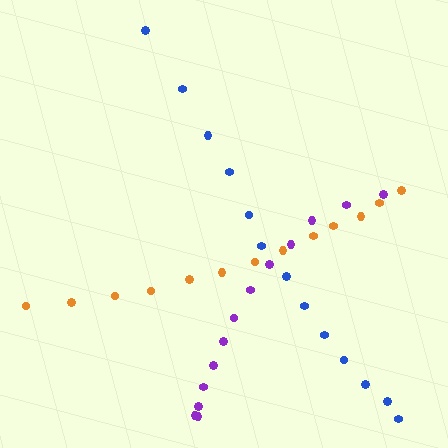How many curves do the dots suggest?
There are 3 distinct paths.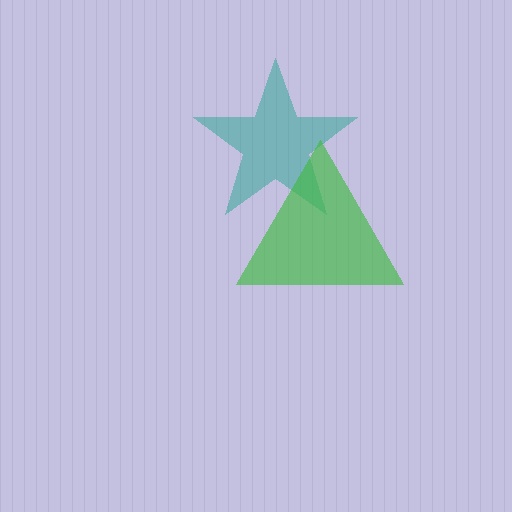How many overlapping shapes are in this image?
There are 2 overlapping shapes in the image.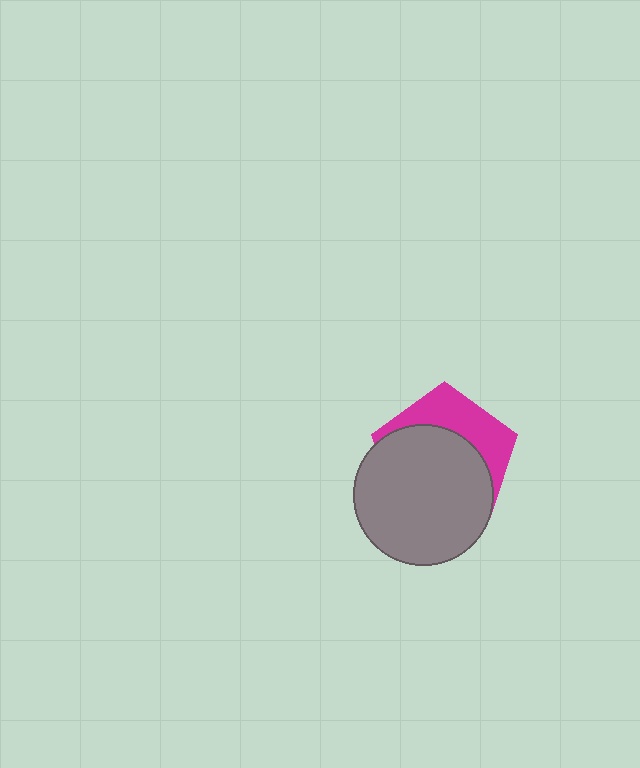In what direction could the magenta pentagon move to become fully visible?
The magenta pentagon could move up. That would shift it out from behind the gray circle entirely.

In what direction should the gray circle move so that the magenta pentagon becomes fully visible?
The gray circle should move down. That is the shortest direction to clear the overlap and leave the magenta pentagon fully visible.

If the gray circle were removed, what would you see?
You would see the complete magenta pentagon.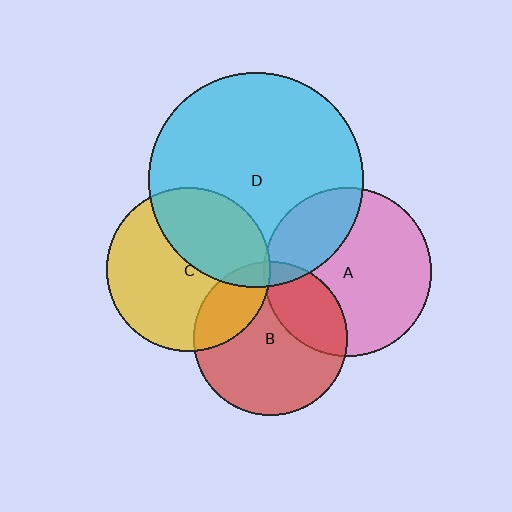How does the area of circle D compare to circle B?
Approximately 2.0 times.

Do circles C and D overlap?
Yes.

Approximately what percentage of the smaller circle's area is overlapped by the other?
Approximately 40%.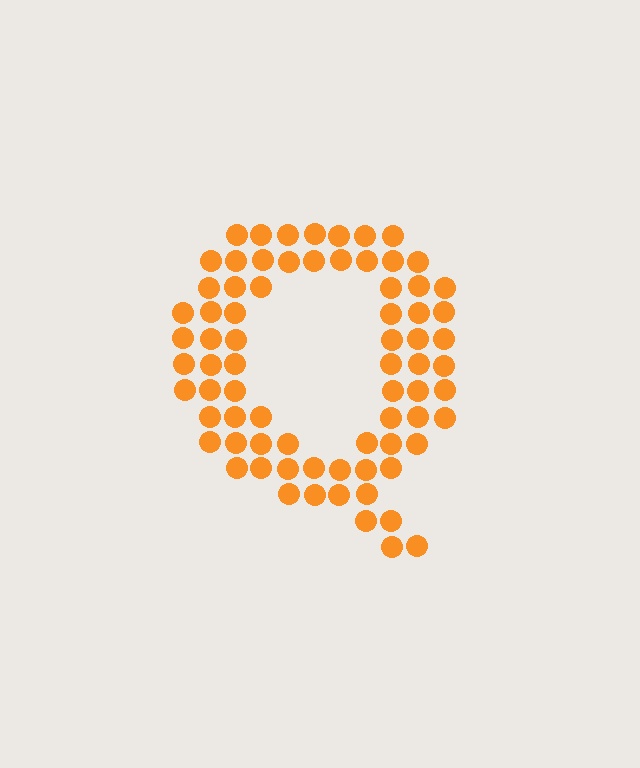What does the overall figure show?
The overall figure shows the letter Q.